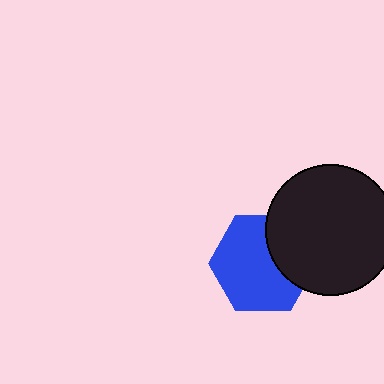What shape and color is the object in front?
The object in front is a black circle.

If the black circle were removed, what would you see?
You would see the complete blue hexagon.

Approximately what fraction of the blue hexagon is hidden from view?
Roughly 31% of the blue hexagon is hidden behind the black circle.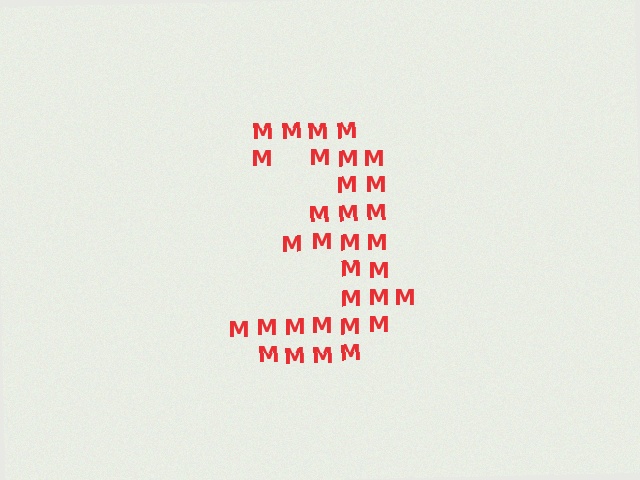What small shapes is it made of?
It is made of small letter M's.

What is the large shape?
The large shape is the digit 3.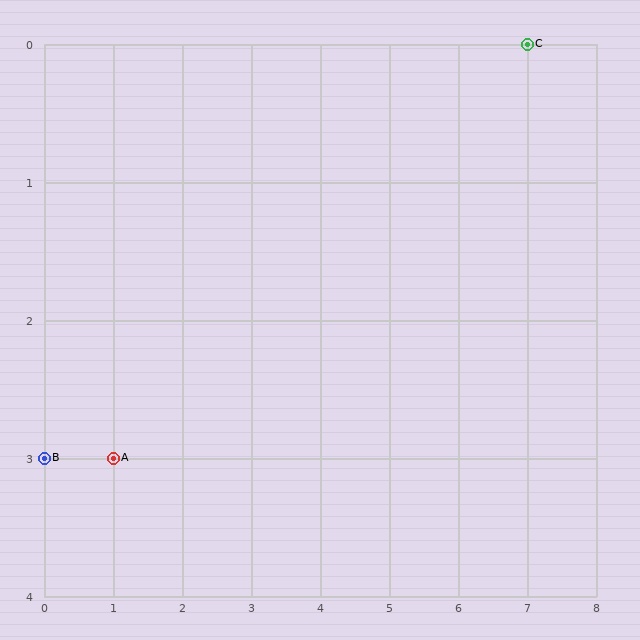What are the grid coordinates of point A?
Point A is at grid coordinates (1, 3).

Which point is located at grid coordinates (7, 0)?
Point C is at (7, 0).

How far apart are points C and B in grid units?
Points C and B are 7 columns and 3 rows apart (about 7.6 grid units diagonally).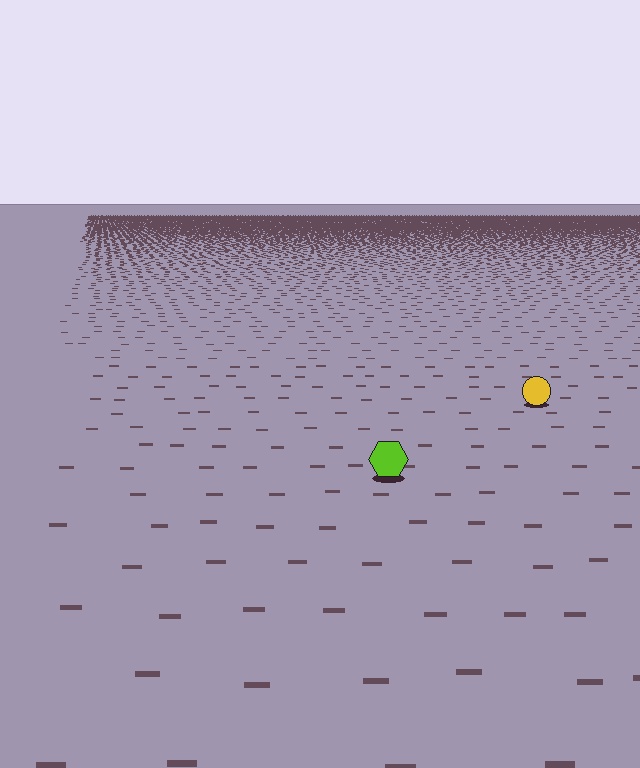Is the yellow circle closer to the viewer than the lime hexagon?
No. The lime hexagon is closer — you can tell from the texture gradient: the ground texture is coarser near it.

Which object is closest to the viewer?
The lime hexagon is closest. The texture marks near it are larger and more spread out.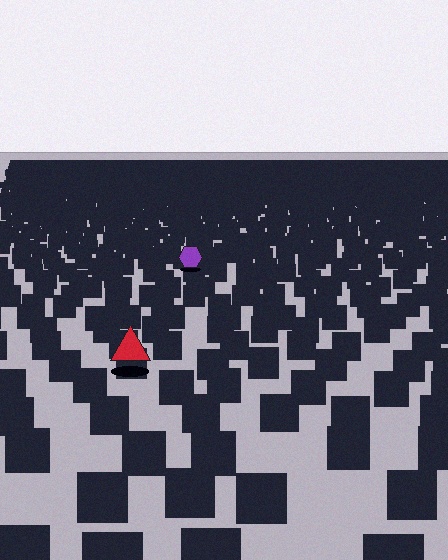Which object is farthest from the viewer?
The purple hexagon is farthest from the viewer. It appears smaller and the ground texture around it is denser.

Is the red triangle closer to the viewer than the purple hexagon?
Yes. The red triangle is closer — you can tell from the texture gradient: the ground texture is coarser near it.